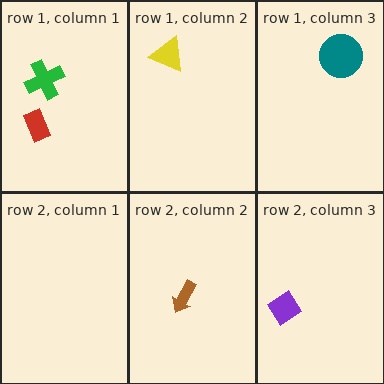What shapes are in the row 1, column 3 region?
The teal circle.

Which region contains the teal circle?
The row 1, column 3 region.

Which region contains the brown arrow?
The row 2, column 2 region.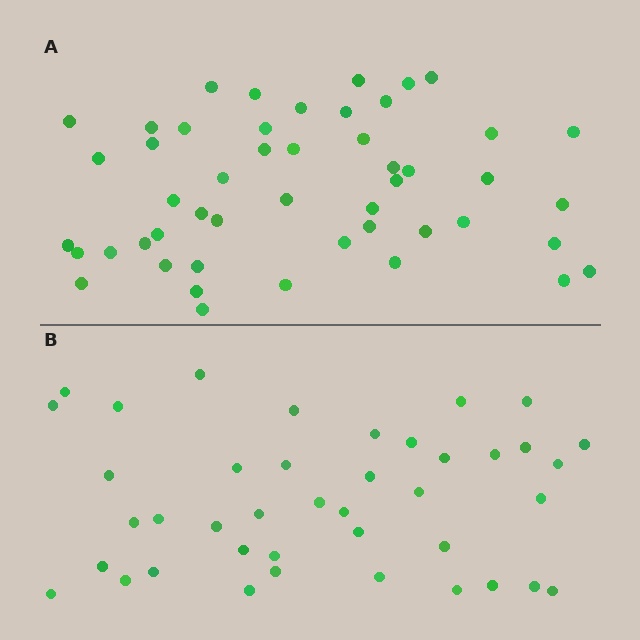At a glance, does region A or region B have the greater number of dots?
Region A (the top region) has more dots.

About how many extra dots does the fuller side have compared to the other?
Region A has roughly 8 or so more dots than region B.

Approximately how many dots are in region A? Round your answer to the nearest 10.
About 50 dots. (The exact count is 49, which rounds to 50.)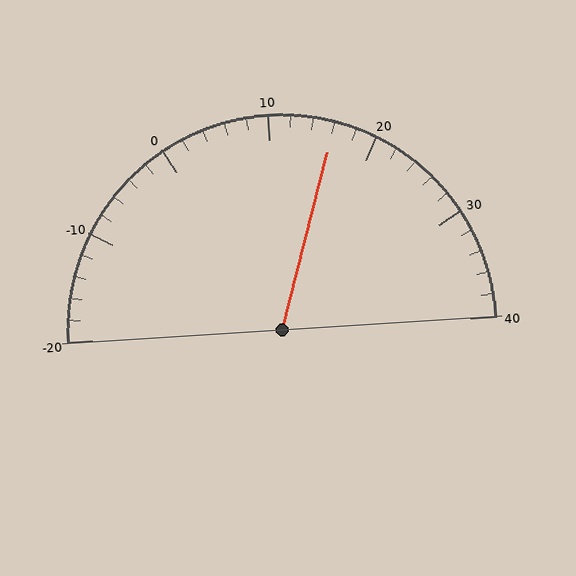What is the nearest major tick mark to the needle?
The nearest major tick mark is 20.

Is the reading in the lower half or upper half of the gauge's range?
The reading is in the upper half of the range (-20 to 40).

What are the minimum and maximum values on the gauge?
The gauge ranges from -20 to 40.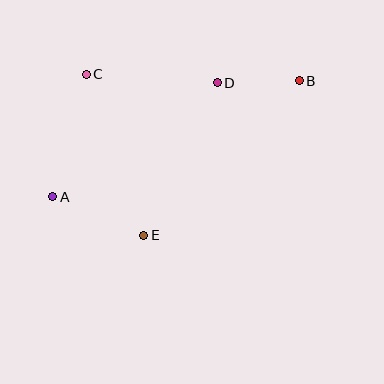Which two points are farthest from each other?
Points A and B are farthest from each other.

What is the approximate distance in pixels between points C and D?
The distance between C and D is approximately 131 pixels.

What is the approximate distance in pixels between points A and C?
The distance between A and C is approximately 127 pixels.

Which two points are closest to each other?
Points B and D are closest to each other.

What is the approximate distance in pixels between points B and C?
The distance between B and C is approximately 213 pixels.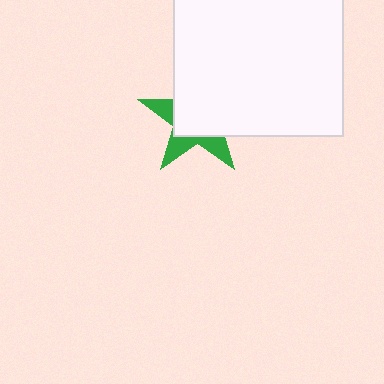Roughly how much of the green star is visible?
A small part of it is visible (roughly 35%).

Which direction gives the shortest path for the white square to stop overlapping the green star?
Moving toward the upper-right gives the shortest separation.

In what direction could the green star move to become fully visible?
The green star could move toward the lower-left. That would shift it out from behind the white square entirely.